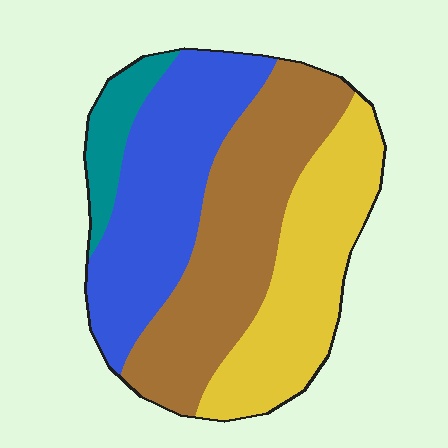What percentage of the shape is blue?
Blue covers roughly 30% of the shape.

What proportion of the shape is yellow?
Yellow covers 28% of the shape.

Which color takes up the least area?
Teal, at roughly 10%.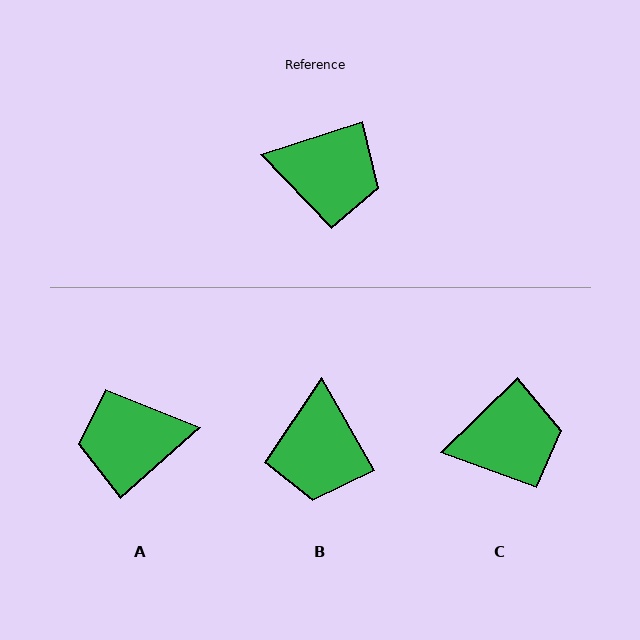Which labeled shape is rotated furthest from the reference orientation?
A, about 156 degrees away.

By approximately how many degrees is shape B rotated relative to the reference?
Approximately 78 degrees clockwise.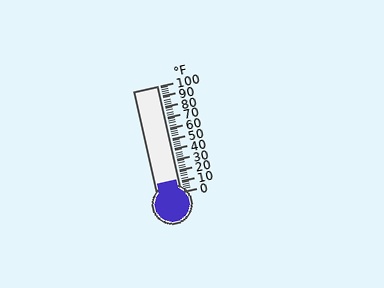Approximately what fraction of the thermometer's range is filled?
The thermometer is filled to approximately 10% of its range.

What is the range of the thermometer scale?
The thermometer scale ranges from 0°F to 100°F.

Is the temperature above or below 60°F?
The temperature is below 60°F.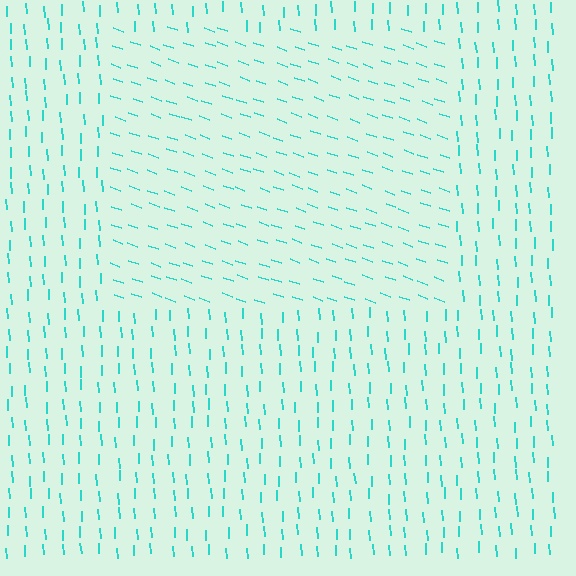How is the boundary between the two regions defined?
The boundary is defined purely by a change in line orientation (approximately 67 degrees difference). All lines are the same color and thickness.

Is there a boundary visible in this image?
Yes, there is a texture boundary formed by a change in line orientation.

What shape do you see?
I see a rectangle.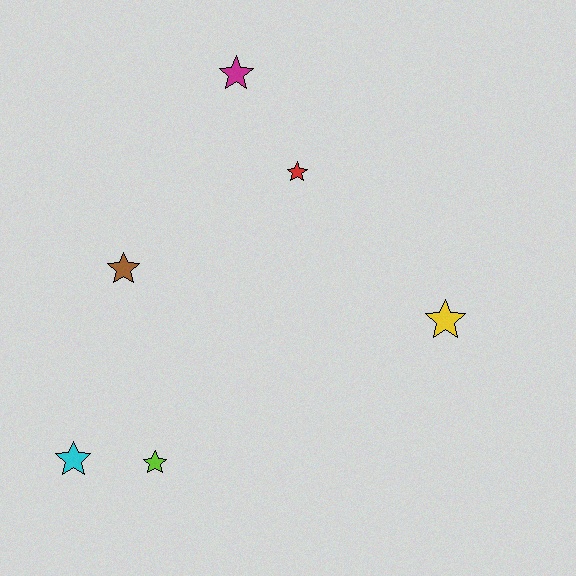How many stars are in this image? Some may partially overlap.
There are 6 stars.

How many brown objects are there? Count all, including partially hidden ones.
There is 1 brown object.